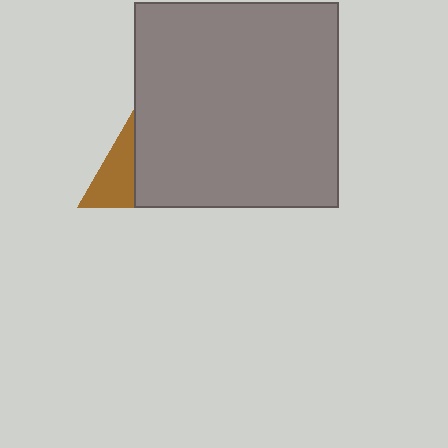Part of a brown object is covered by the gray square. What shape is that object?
It is a triangle.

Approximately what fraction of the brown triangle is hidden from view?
Roughly 60% of the brown triangle is hidden behind the gray square.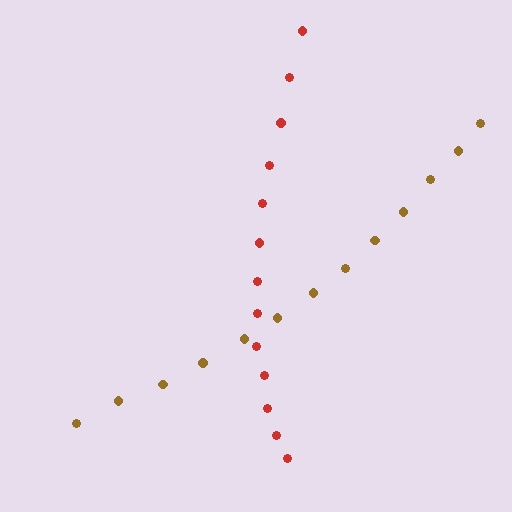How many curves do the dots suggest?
There are 2 distinct paths.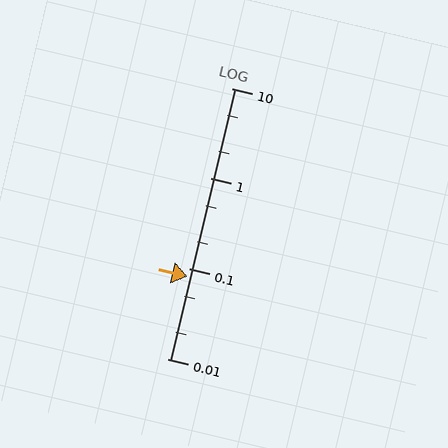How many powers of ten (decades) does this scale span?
The scale spans 3 decades, from 0.01 to 10.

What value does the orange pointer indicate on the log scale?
The pointer indicates approximately 0.082.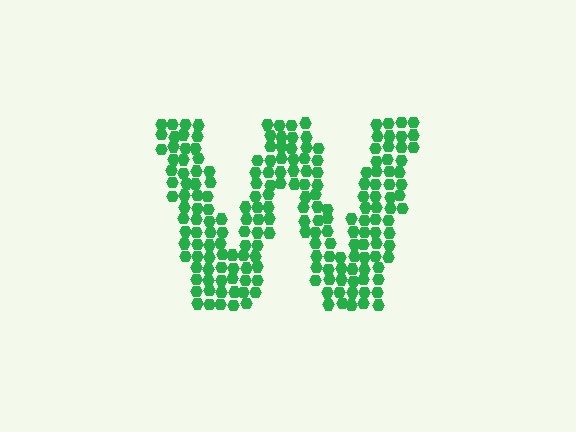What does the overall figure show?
The overall figure shows the letter W.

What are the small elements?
The small elements are hexagons.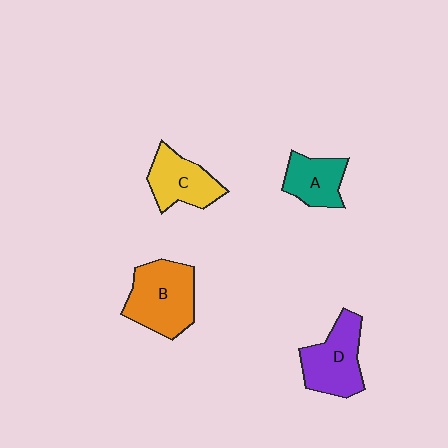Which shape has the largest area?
Shape B (orange).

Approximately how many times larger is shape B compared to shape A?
Approximately 1.6 times.